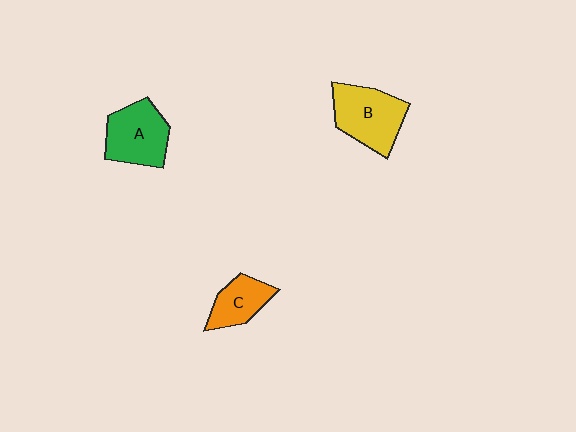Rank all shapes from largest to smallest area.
From largest to smallest: B (yellow), A (green), C (orange).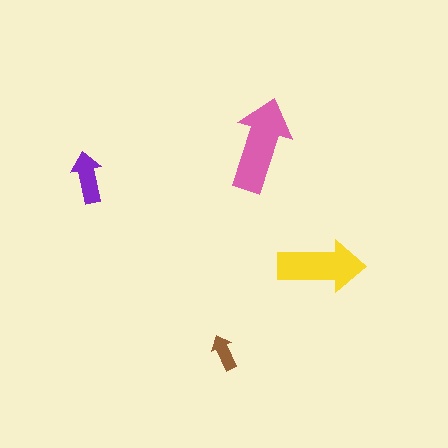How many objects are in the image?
There are 4 objects in the image.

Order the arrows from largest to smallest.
the pink one, the yellow one, the purple one, the brown one.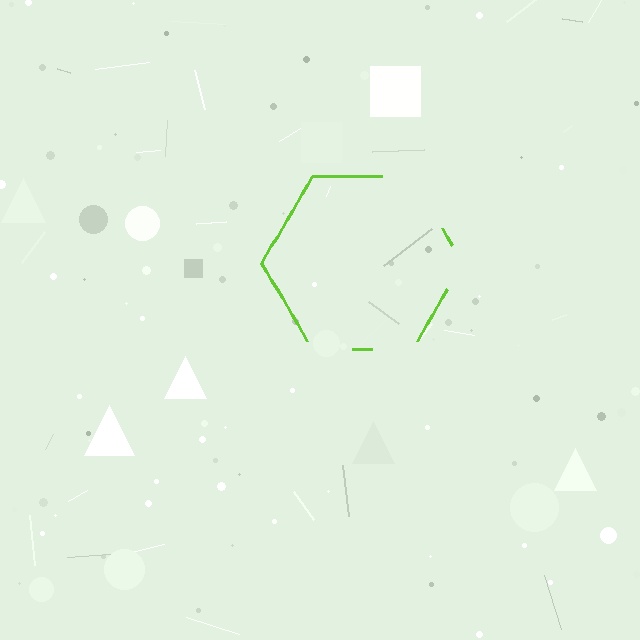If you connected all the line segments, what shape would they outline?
They would outline a hexagon.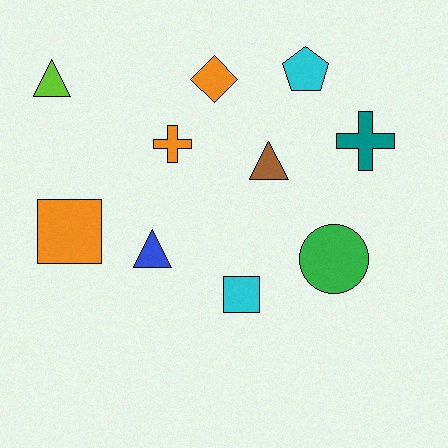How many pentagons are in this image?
There is 1 pentagon.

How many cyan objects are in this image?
There are 2 cyan objects.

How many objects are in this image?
There are 10 objects.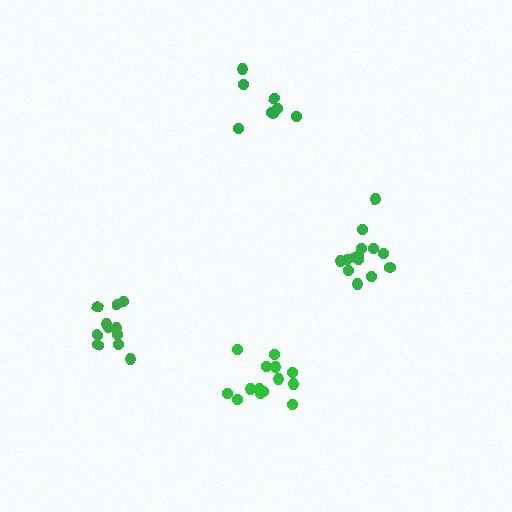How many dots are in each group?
Group 1: 11 dots, Group 2: 9 dots, Group 3: 14 dots, Group 4: 14 dots (48 total).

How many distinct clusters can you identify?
There are 4 distinct clusters.